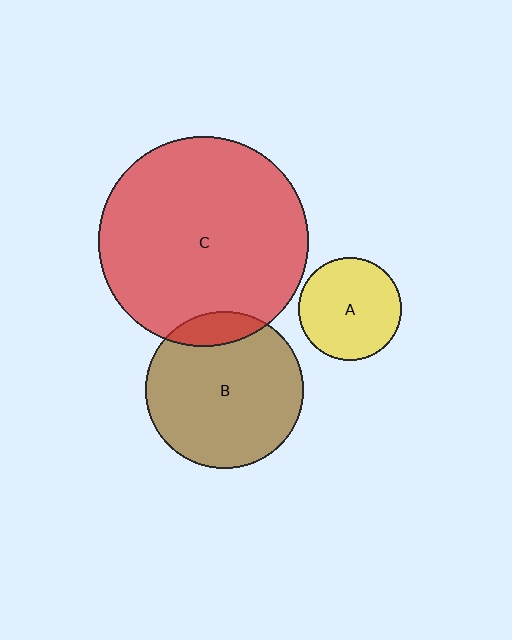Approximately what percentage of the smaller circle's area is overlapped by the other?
Approximately 10%.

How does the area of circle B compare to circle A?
Approximately 2.3 times.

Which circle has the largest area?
Circle C (red).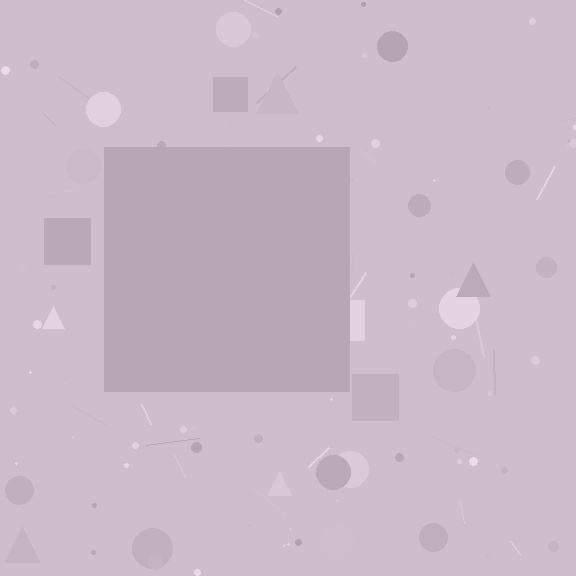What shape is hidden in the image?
A square is hidden in the image.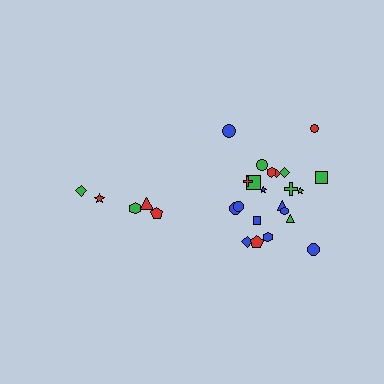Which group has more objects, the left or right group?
The right group.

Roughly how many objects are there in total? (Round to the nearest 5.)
Roughly 25 objects in total.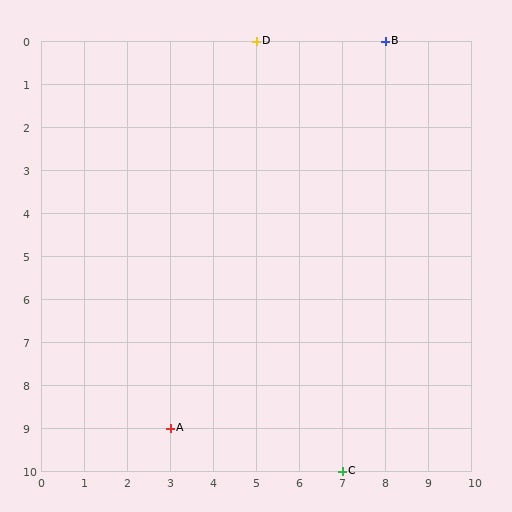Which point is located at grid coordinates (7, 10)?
Point C is at (7, 10).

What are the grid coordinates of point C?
Point C is at grid coordinates (7, 10).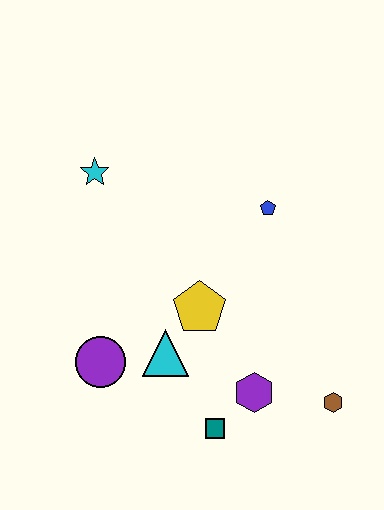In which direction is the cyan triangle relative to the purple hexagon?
The cyan triangle is to the left of the purple hexagon.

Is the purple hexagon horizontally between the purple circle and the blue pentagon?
Yes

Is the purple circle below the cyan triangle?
Yes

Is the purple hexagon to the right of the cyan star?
Yes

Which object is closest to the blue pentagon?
The yellow pentagon is closest to the blue pentagon.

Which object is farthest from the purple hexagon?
The cyan star is farthest from the purple hexagon.